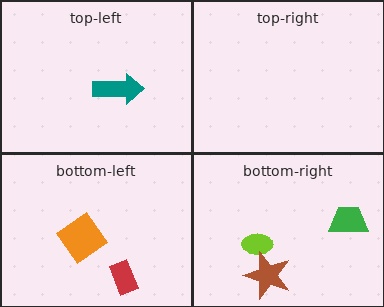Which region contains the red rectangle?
The bottom-left region.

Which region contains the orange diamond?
The bottom-left region.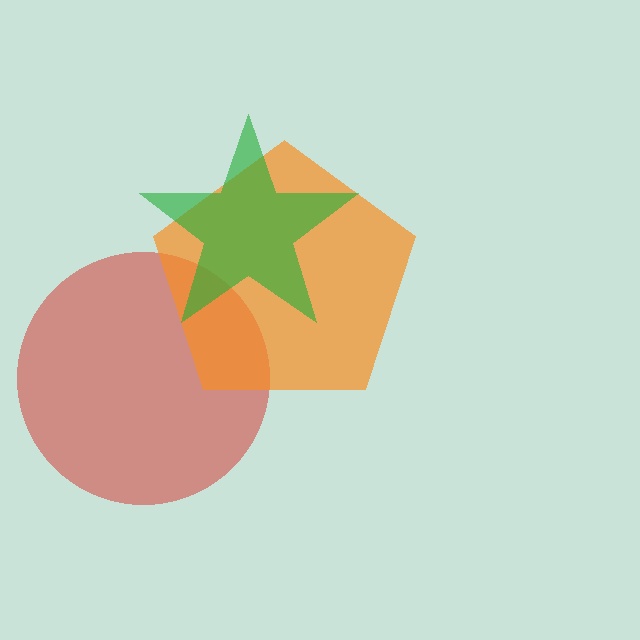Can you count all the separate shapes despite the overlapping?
Yes, there are 3 separate shapes.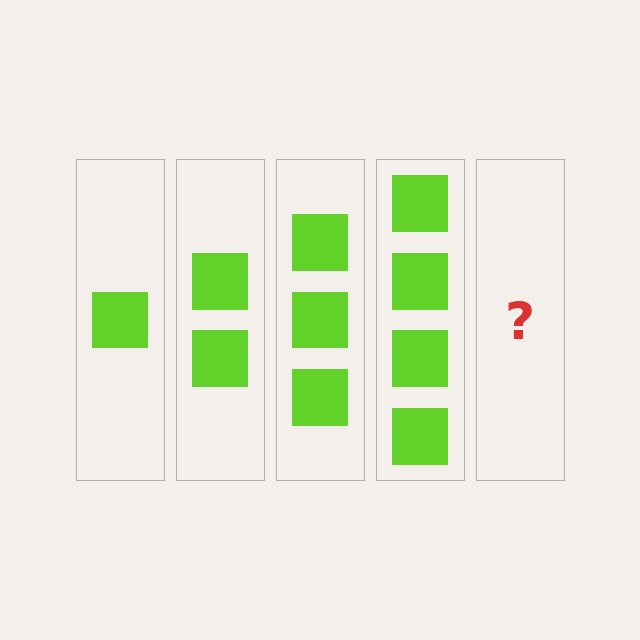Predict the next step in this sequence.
The next step is 5 squares.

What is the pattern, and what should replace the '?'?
The pattern is that each step adds one more square. The '?' should be 5 squares.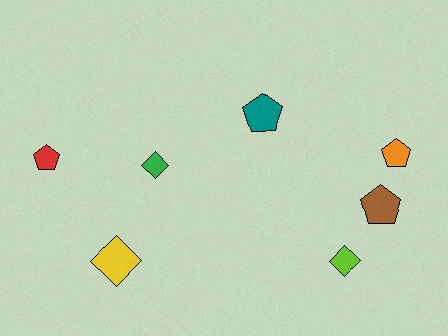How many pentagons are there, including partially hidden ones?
There are 4 pentagons.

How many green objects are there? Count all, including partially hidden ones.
There is 1 green object.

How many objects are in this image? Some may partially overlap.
There are 7 objects.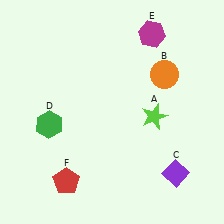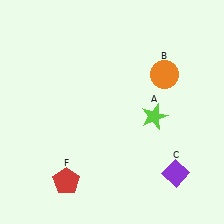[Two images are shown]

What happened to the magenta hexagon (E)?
The magenta hexagon (E) was removed in Image 2. It was in the top-right area of Image 1.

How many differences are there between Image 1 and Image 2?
There are 2 differences between the two images.